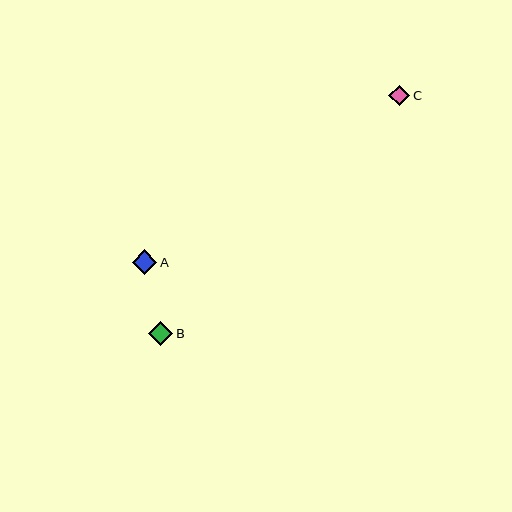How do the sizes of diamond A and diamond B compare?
Diamond A and diamond B are approximately the same size.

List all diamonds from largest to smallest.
From largest to smallest: A, B, C.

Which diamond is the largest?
Diamond A is the largest with a size of approximately 24 pixels.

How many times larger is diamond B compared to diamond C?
Diamond B is approximately 1.2 times the size of diamond C.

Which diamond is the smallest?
Diamond C is the smallest with a size of approximately 21 pixels.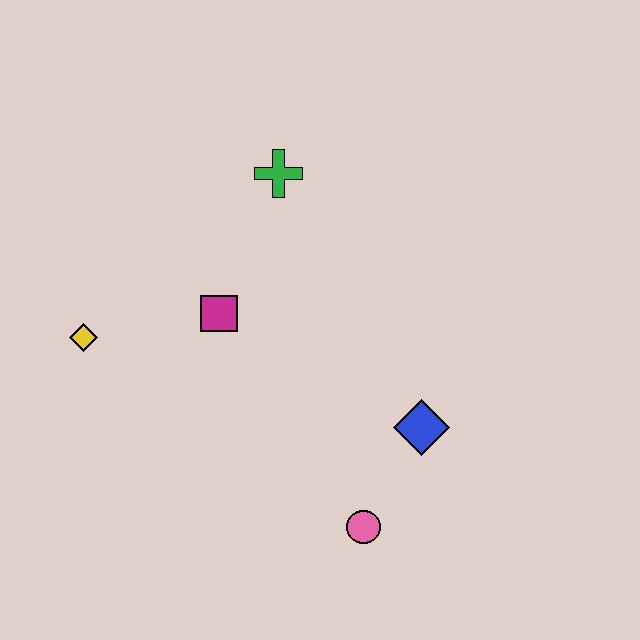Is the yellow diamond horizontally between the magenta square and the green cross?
No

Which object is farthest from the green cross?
The pink circle is farthest from the green cross.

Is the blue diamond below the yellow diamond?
Yes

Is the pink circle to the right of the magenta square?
Yes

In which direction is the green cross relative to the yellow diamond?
The green cross is to the right of the yellow diamond.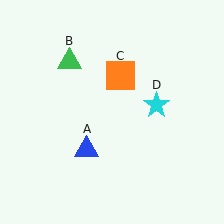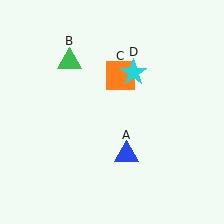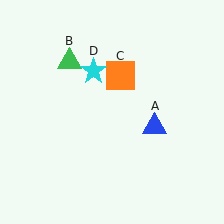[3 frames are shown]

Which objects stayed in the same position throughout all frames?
Green triangle (object B) and orange square (object C) remained stationary.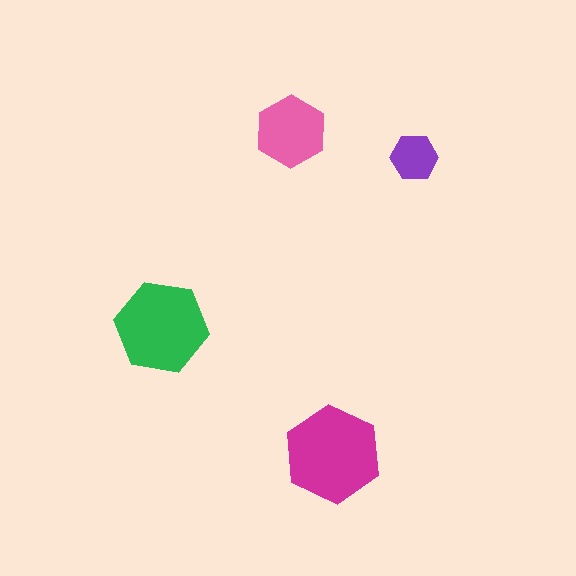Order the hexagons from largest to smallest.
the magenta one, the green one, the pink one, the purple one.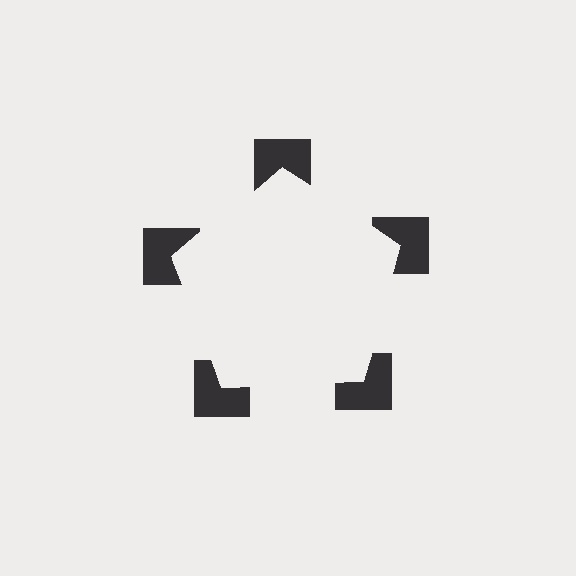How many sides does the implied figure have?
5 sides.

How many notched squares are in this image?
There are 5 — one at each vertex of the illusory pentagon.